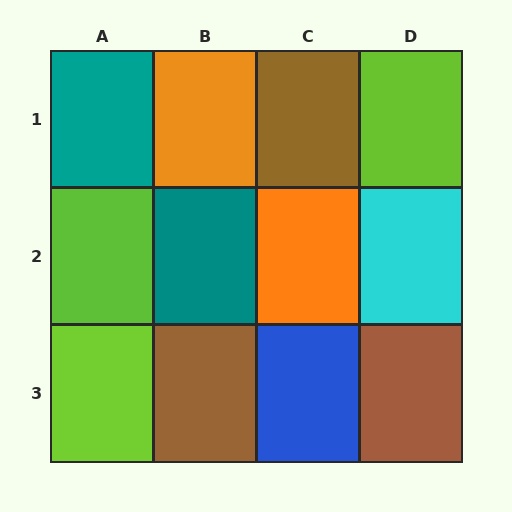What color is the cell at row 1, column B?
Orange.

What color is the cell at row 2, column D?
Cyan.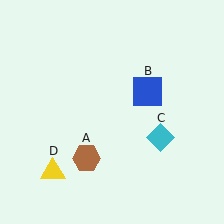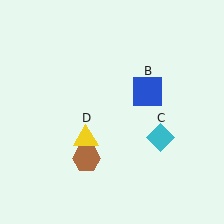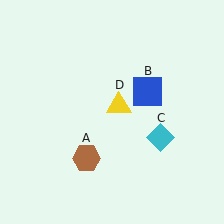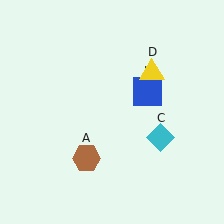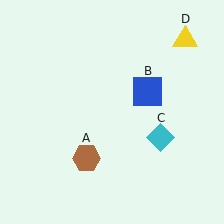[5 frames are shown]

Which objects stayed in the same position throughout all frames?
Brown hexagon (object A) and blue square (object B) and cyan diamond (object C) remained stationary.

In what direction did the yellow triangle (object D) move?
The yellow triangle (object D) moved up and to the right.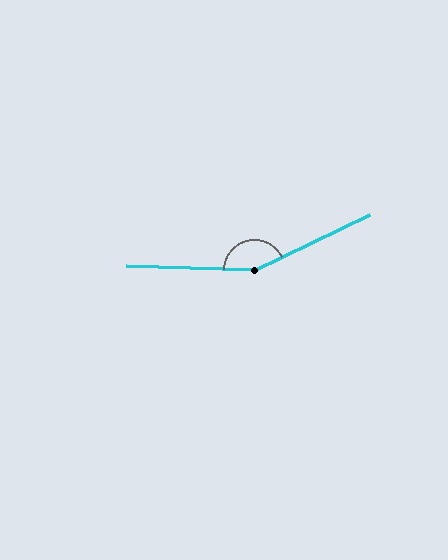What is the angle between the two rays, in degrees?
Approximately 152 degrees.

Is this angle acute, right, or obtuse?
It is obtuse.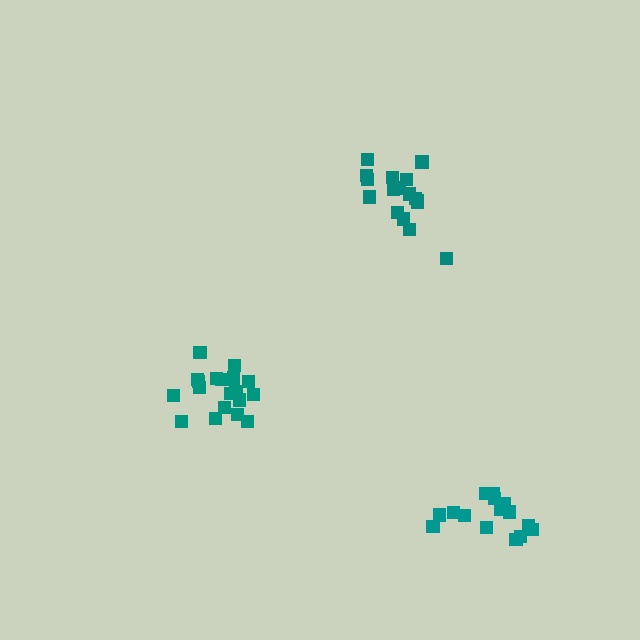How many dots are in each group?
Group 1: 18 dots, Group 2: 15 dots, Group 3: 20 dots (53 total).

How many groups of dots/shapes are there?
There are 3 groups.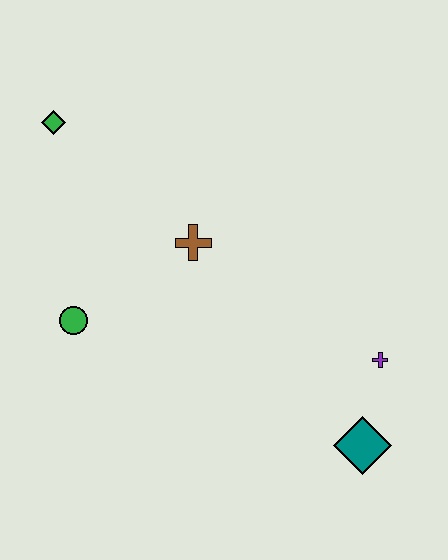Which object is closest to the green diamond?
The brown cross is closest to the green diamond.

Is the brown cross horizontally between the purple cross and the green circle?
Yes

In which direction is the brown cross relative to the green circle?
The brown cross is to the right of the green circle.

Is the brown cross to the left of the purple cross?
Yes